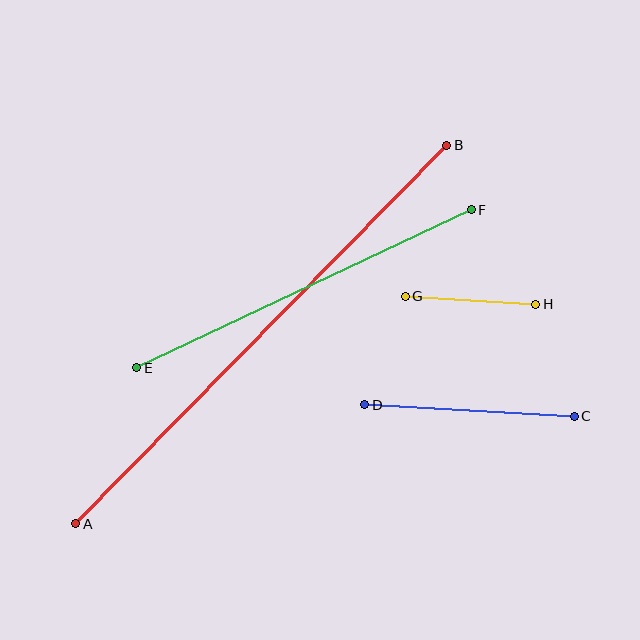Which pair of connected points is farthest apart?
Points A and B are farthest apart.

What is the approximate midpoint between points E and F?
The midpoint is at approximately (304, 289) pixels.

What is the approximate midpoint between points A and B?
The midpoint is at approximately (261, 334) pixels.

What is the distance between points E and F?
The distance is approximately 370 pixels.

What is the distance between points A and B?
The distance is approximately 530 pixels.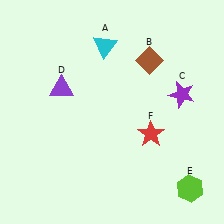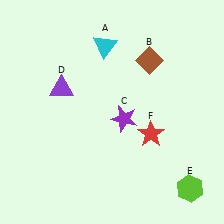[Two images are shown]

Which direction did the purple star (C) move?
The purple star (C) moved left.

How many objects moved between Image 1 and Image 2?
1 object moved between the two images.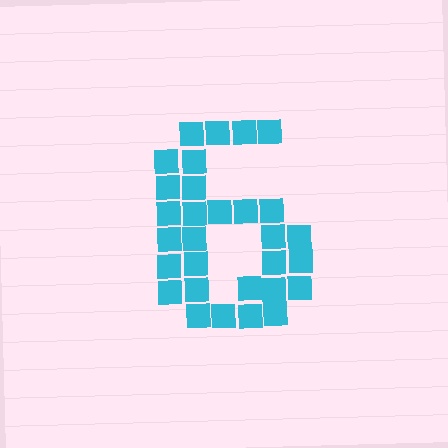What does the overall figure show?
The overall figure shows the digit 6.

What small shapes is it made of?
It is made of small squares.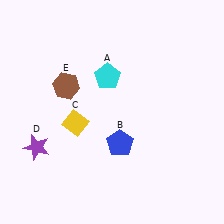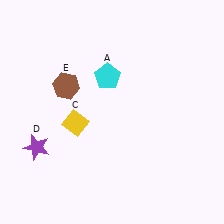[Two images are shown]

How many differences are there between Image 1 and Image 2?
There is 1 difference between the two images.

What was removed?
The blue pentagon (B) was removed in Image 2.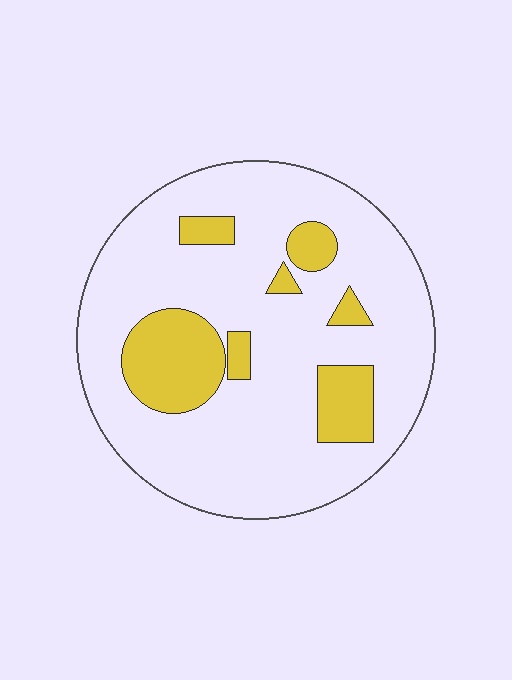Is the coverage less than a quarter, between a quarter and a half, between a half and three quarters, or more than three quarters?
Less than a quarter.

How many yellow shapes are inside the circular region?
7.